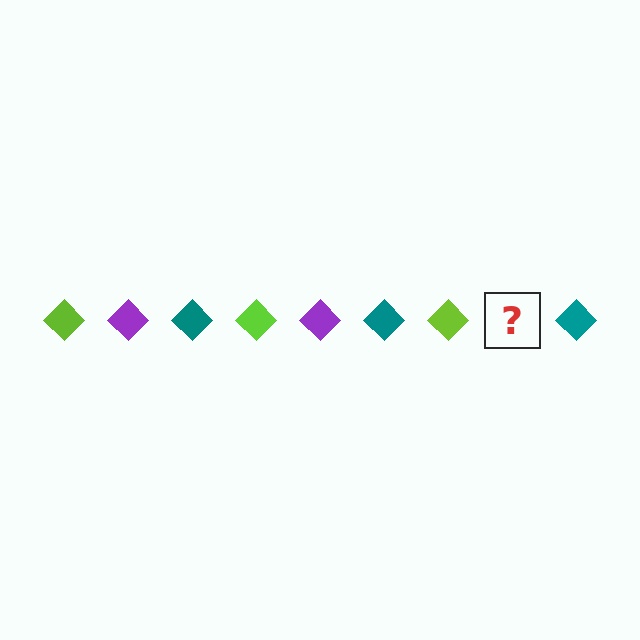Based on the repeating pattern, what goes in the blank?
The blank should be a purple diamond.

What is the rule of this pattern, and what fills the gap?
The rule is that the pattern cycles through lime, purple, teal diamonds. The gap should be filled with a purple diamond.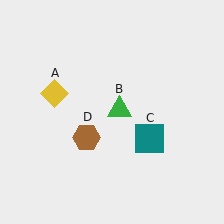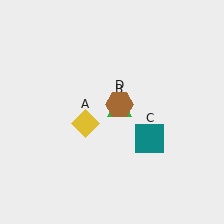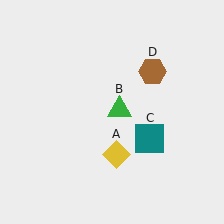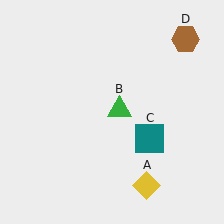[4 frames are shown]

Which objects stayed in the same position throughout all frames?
Green triangle (object B) and teal square (object C) remained stationary.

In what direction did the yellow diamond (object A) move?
The yellow diamond (object A) moved down and to the right.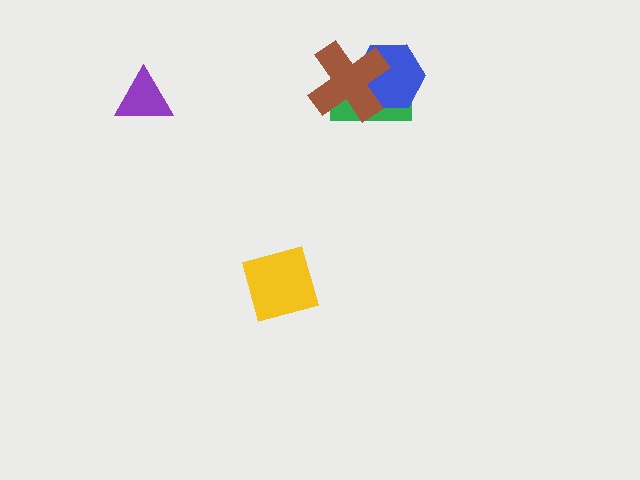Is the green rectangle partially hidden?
Yes, it is partially covered by another shape.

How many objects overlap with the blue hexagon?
2 objects overlap with the blue hexagon.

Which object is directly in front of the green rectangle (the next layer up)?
The blue hexagon is directly in front of the green rectangle.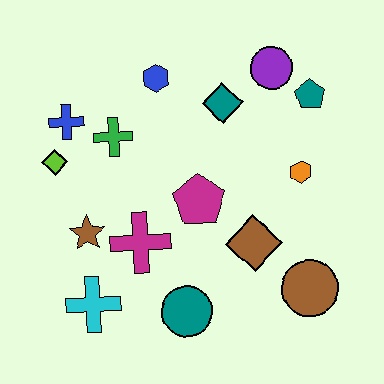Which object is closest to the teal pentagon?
The purple circle is closest to the teal pentagon.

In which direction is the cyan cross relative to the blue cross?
The cyan cross is below the blue cross.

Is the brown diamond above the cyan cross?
Yes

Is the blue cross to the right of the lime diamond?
Yes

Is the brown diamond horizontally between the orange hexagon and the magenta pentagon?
Yes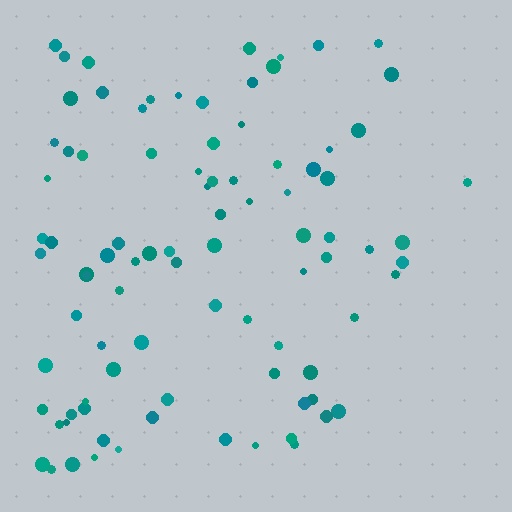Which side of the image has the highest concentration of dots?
The left.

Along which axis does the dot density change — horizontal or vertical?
Horizontal.